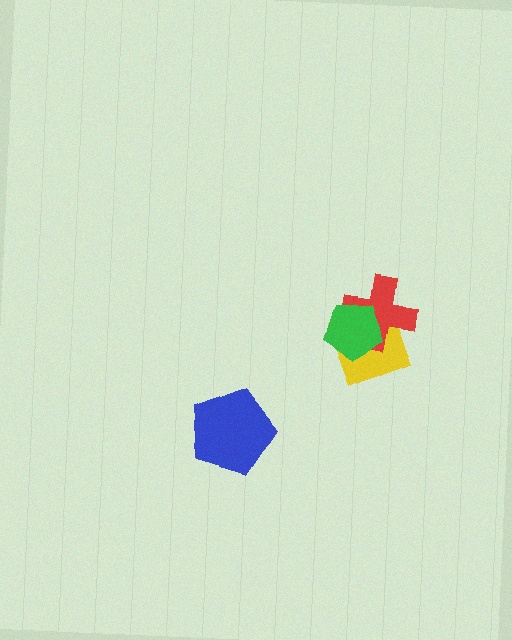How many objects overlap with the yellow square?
2 objects overlap with the yellow square.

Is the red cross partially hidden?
Yes, it is partially covered by another shape.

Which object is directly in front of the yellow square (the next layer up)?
The red cross is directly in front of the yellow square.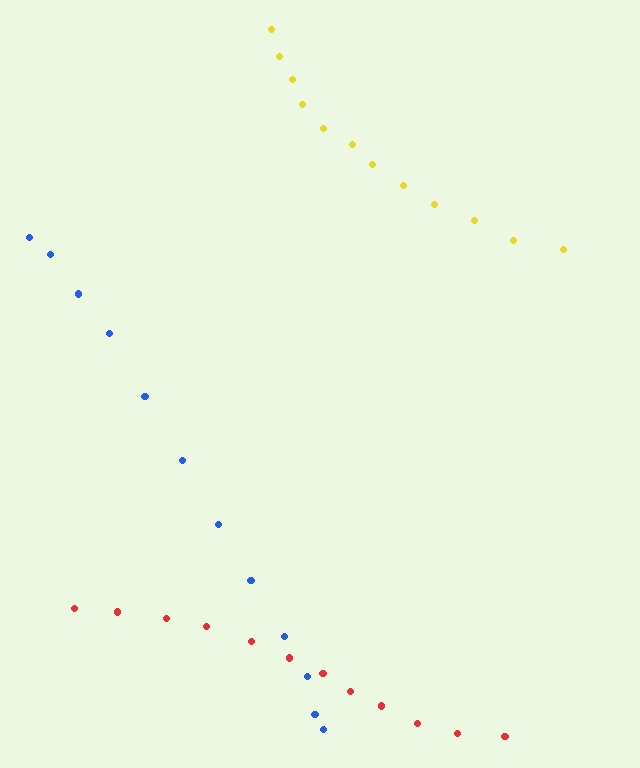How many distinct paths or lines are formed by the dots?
There are 3 distinct paths.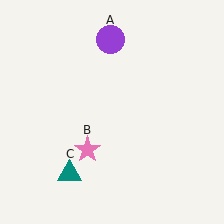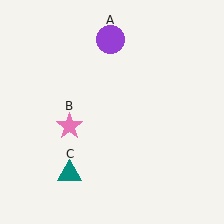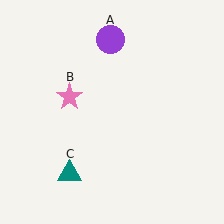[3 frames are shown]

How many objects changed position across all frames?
1 object changed position: pink star (object B).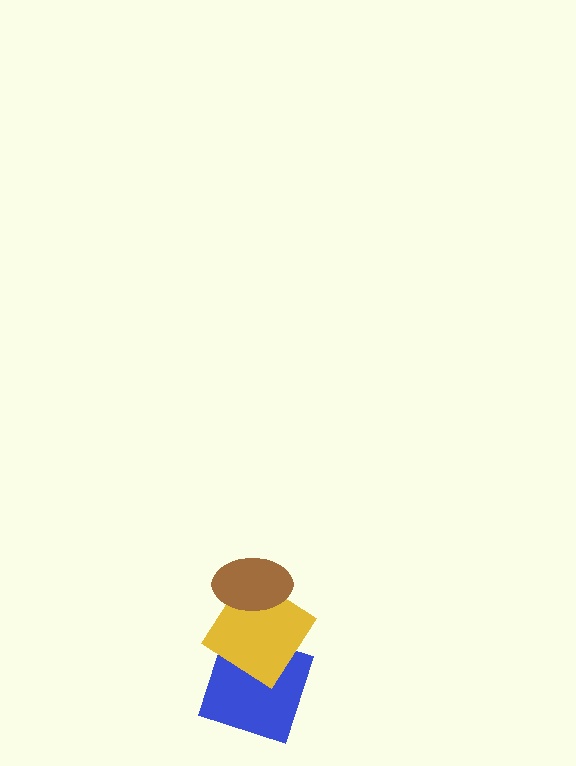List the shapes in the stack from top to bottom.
From top to bottom: the brown ellipse, the yellow diamond, the blue square.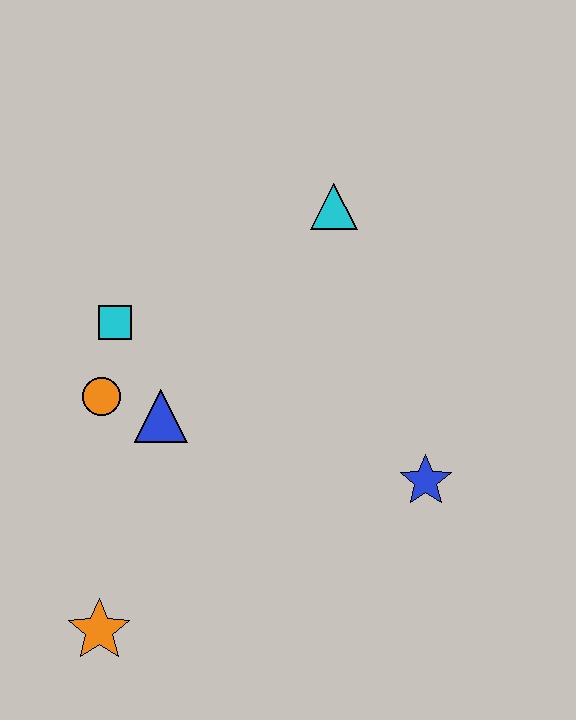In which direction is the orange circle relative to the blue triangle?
The orange circle is to the left of the blue triangle.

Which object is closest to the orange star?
The blue triangle is closest to the orange star.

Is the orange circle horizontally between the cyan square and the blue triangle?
No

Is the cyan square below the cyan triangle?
Yes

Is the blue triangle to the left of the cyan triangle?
Yes